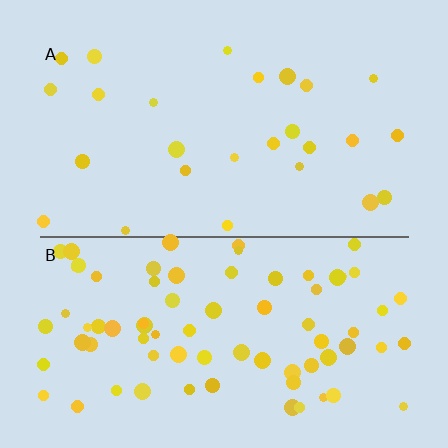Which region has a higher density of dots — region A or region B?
B (the bottom).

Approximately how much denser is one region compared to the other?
Approximately 2.9× — region B over region A.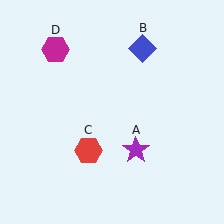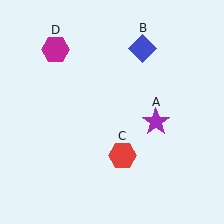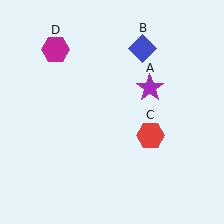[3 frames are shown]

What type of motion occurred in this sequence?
The purple star (object A), red hexagon (object C) rotated counterclockwise around the center of the scene.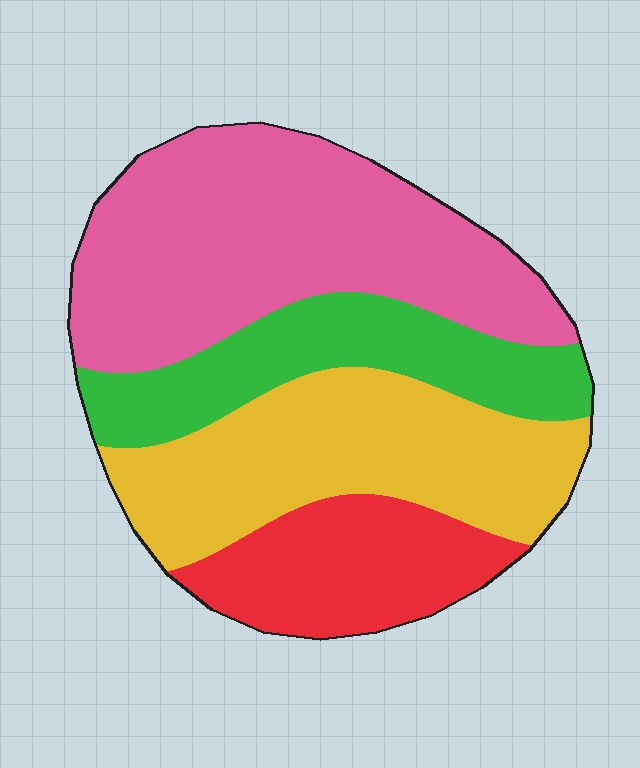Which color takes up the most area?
Pink, at roughly 35%.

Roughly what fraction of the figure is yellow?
Yellow takes up about one quarter (1/4) of the figure.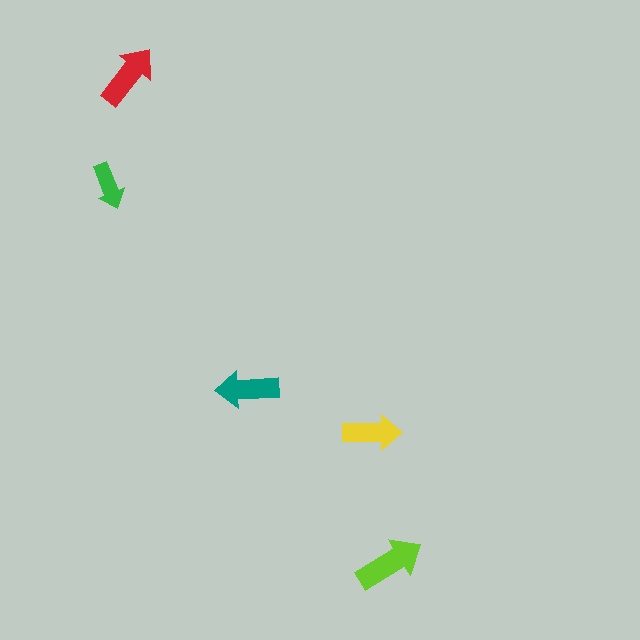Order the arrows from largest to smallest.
the lime one, the red one, the teal one, the yellow one, the green one.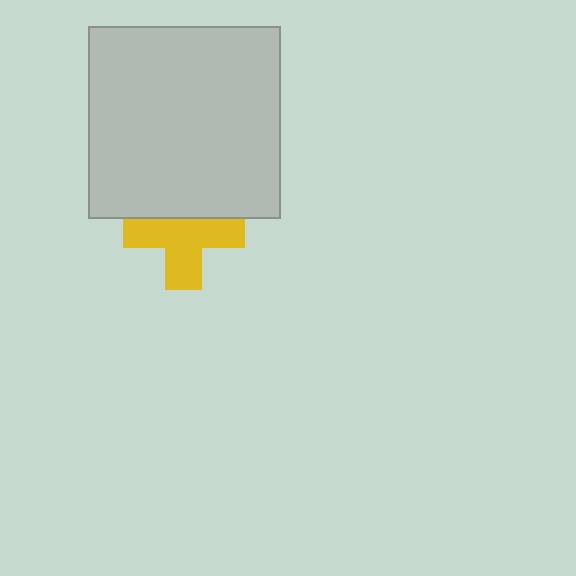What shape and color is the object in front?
The object in front is a light gray square.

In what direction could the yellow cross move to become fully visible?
The yellow cross could move down. That would shift it out from behind the light gray square entirely.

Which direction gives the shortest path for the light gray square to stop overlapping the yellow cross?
Moving up gives the shortest separation.